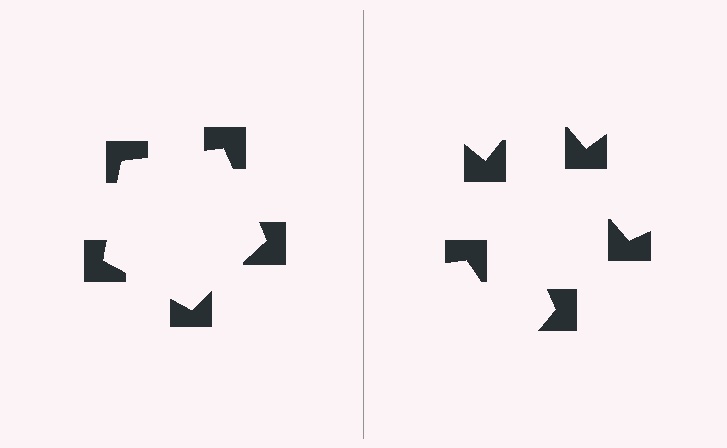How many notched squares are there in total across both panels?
10 — 5 on each side.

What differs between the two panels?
The notched squares are positioned identically on both sides; only the wedge orientations differ. On the left they align to a pentagon; on the right they are misaligned.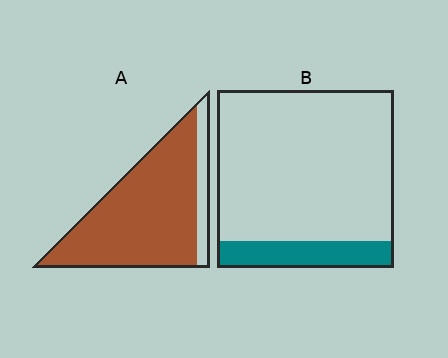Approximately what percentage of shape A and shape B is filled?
A is approximately 85% and B is approximately 15%.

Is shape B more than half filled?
No.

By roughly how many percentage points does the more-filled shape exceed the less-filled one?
By roughly 70 percentage points (A over B).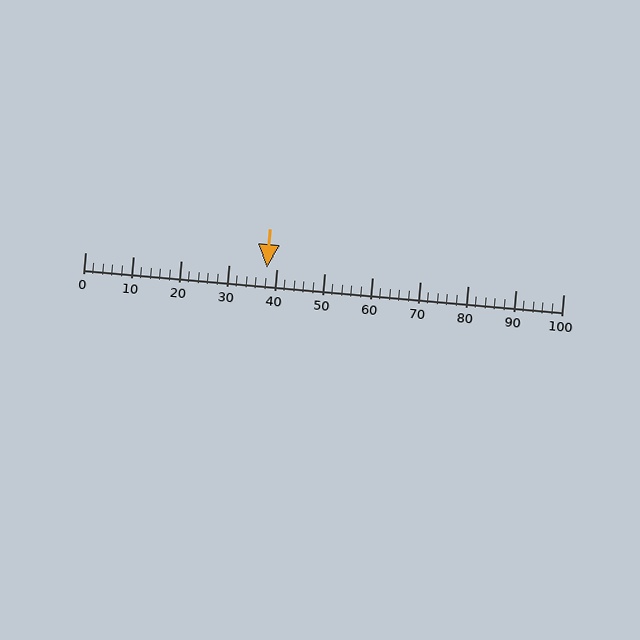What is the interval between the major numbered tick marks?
The major tick marks are spaced 10 units apart.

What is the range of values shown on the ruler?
The ruler shows values from 0 to 100.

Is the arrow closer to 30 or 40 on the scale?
The arrow is closer to 40.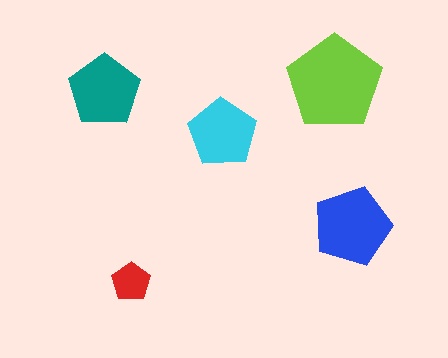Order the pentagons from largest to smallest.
the lime one, the blue one, the teal one, the cyan one, the red one.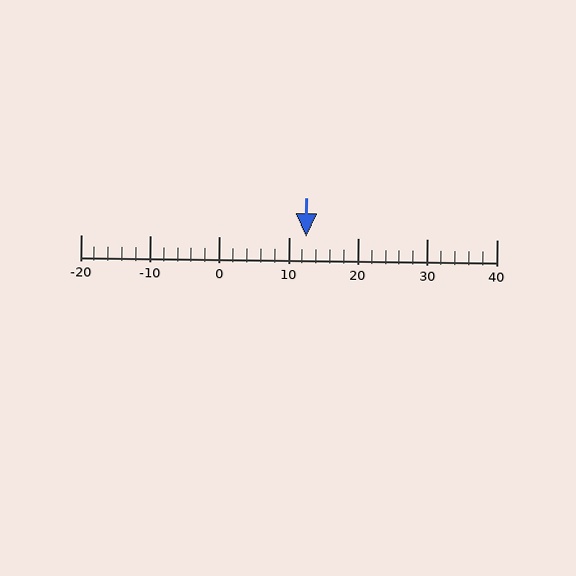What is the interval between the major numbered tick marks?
The major tick marks are spaced 10 units apart.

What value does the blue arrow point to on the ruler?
The blue arrow points to approximately 12.